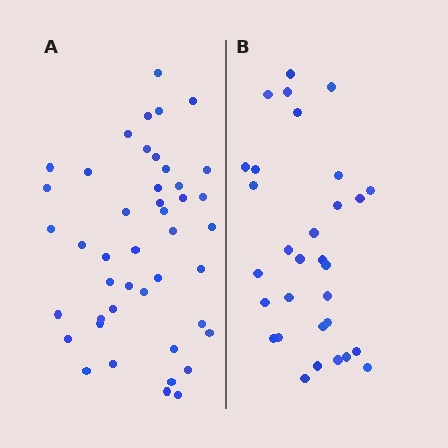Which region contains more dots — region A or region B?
Region A (the left region) has more dots.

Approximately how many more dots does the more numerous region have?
Region A has approximately 15 more dots than region B.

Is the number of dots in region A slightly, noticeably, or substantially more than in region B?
Region A has noticeably more, but not dramatically so. The ratio is roughly 1.4 to 1.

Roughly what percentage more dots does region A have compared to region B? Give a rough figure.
About 40% more.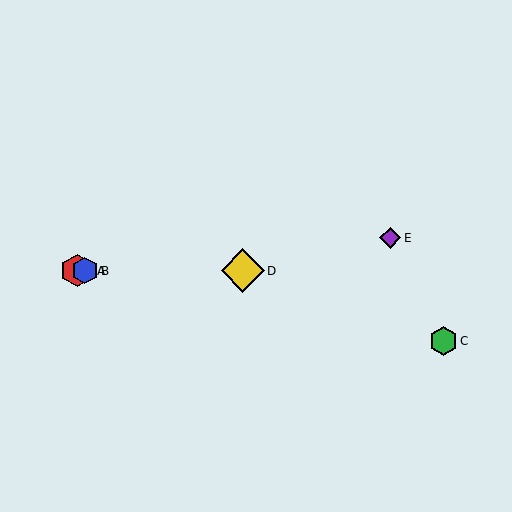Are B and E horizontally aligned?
No, B is at y≈271 and E is at y≈238.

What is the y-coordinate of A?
Object A is at y≈271.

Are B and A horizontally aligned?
Yes, both are at y≈271.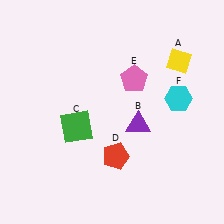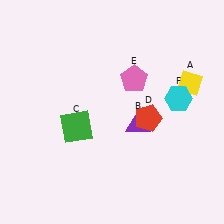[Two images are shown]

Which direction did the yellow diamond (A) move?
The yellow diamond (A) moved down.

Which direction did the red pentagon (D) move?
The red pentagon (D) moved up.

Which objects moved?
The objects that moved are: the yellow diamond (A), the red pentagon (D).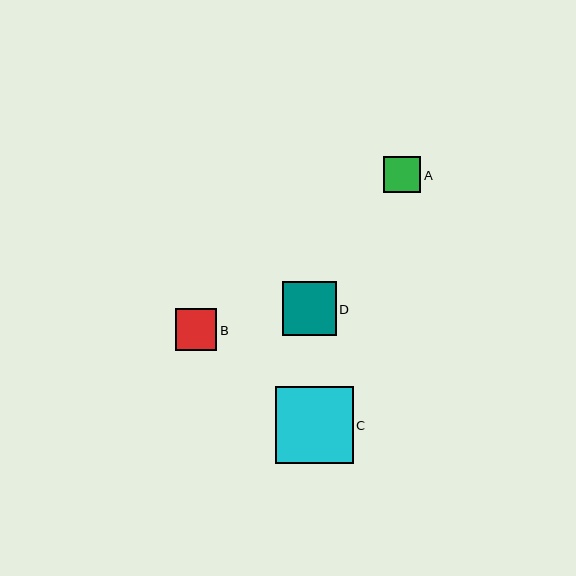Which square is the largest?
Square C is the largest with a size of approximately 77 pixels.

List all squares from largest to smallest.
From largest to smallest: C, D, B, A.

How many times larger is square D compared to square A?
Square D is approximately 1.5 times the size of square A.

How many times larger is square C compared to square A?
Square C is approximately 2.1 times the size of square A.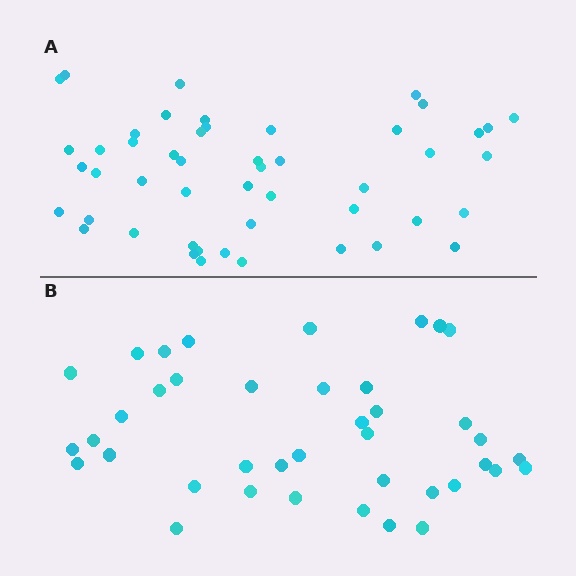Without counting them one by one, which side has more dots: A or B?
Region A (the top region) has more dots.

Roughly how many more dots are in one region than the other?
Region A has roughly 8 or so more dots than region B.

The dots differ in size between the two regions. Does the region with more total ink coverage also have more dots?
No. Region B has more total ink coverage because its dots are larger, but region A actually contains more individual dots. Total area can be misleading — the number of items is what matters here.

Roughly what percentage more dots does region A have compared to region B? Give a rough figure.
About 20% more.